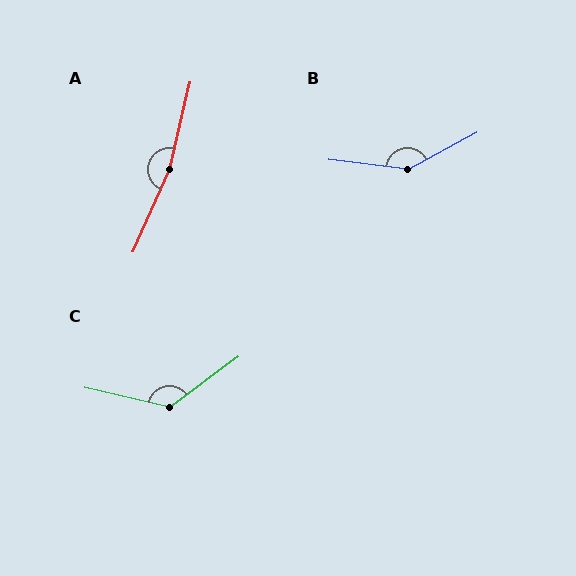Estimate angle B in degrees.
Approximately 145 degrees.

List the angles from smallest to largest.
C (130°), B (145°), A (170°).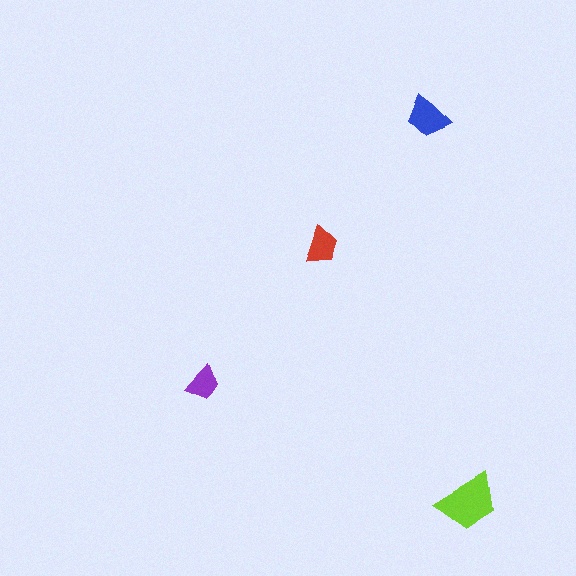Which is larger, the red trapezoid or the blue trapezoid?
The blue one.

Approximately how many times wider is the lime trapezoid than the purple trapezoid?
About 1.5 times wider.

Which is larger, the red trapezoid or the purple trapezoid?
The red one.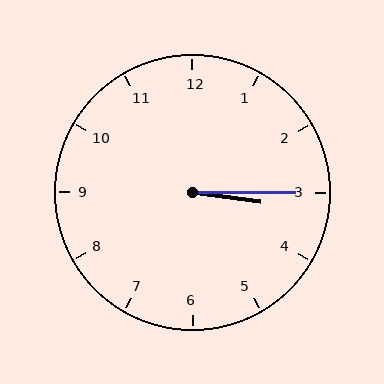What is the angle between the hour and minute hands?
Approximately 8 degrees.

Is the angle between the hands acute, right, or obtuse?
It is acute.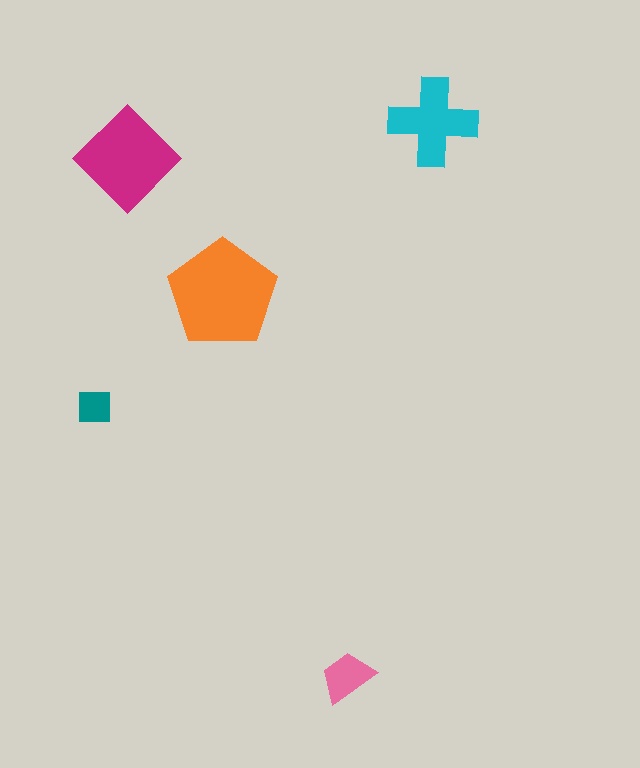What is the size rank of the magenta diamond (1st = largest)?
2nd.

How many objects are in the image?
There are 5 objects in the image.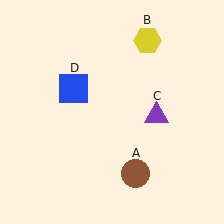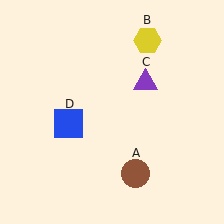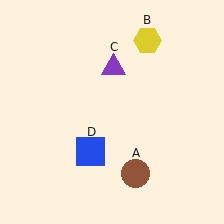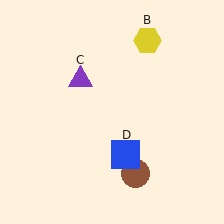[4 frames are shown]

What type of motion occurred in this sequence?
The purple triangle (object C), blue square (object D) rotated counterclockwise around the center of the scene.